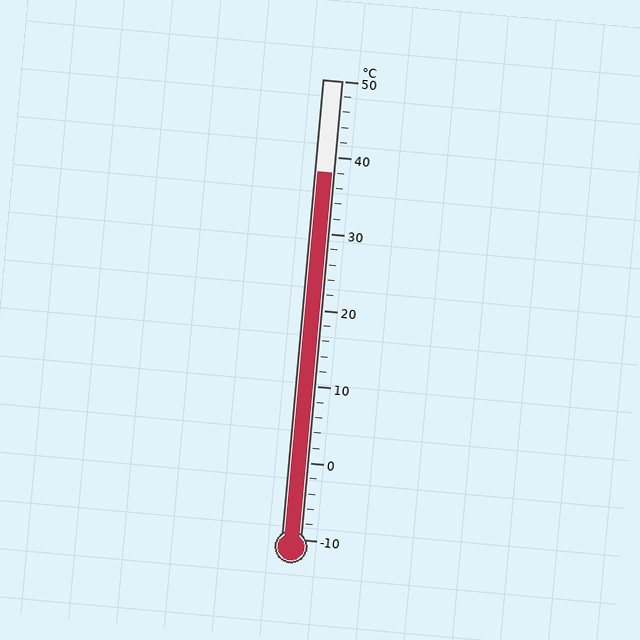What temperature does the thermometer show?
The thermometer shows approximately 38°C.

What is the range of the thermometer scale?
The thermometer scale ranges from -10°C to 50°C.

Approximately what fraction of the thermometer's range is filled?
The thermometer is filled to approximately 80% of its range.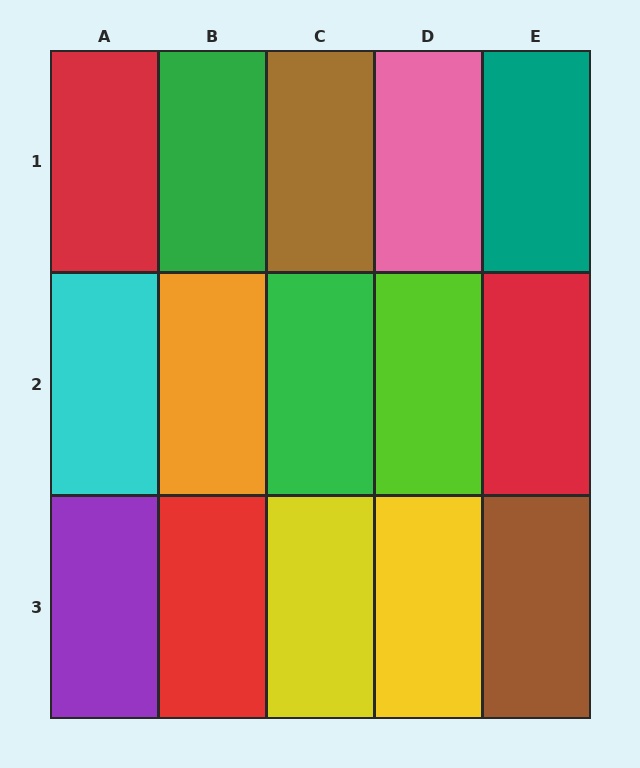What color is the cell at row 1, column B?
Green.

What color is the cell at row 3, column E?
Brown.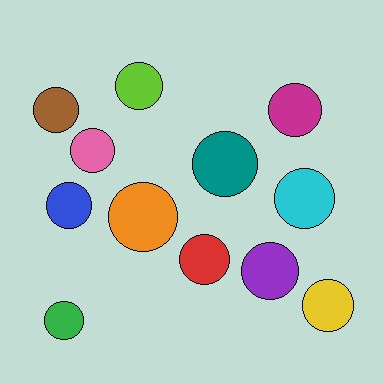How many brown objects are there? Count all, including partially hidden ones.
There is 1 brown object.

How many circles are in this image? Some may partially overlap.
There are 12 circles.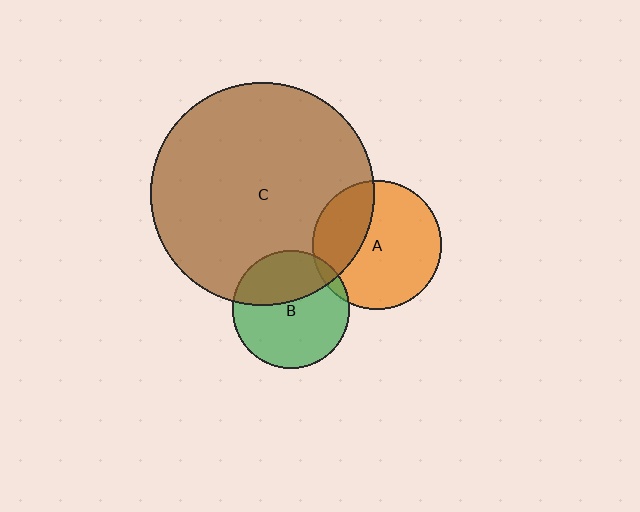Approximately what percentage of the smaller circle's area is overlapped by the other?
Approximately 35%.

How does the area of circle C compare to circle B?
Approximately 3.6 times.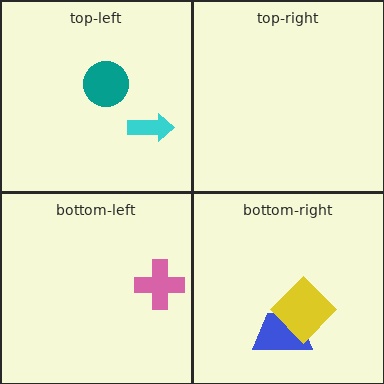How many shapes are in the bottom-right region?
2.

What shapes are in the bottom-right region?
The blue trapezoid, the yellow diamond.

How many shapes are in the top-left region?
2.